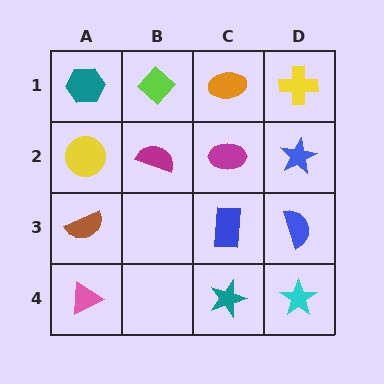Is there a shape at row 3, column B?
No, that cell is empty.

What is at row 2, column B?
A magenta semicircle.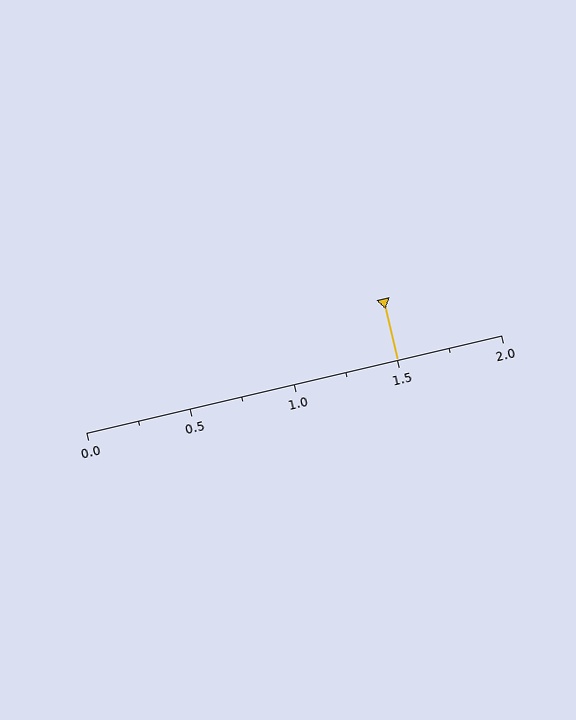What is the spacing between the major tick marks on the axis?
The major ticks are spaced 0.5 apart.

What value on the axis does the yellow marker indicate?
The marker indicates approximately 1.5.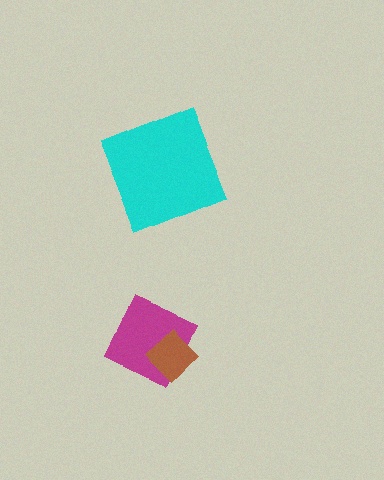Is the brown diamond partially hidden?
No, no other shape covers it.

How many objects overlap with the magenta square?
1 object overlaps with the magenta square.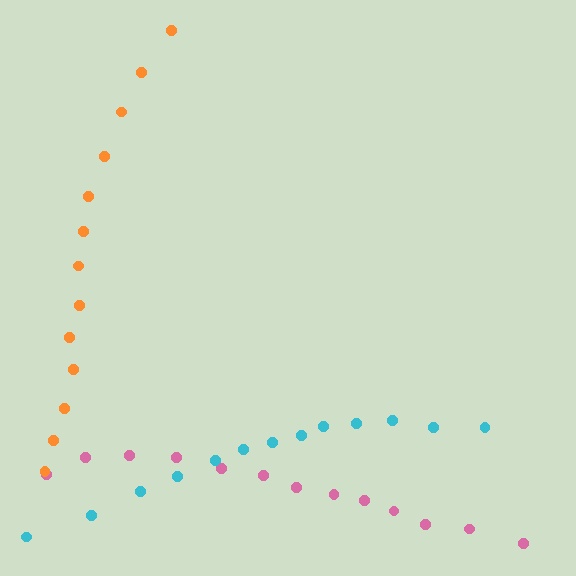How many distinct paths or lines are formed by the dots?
There are 3 distinct paths.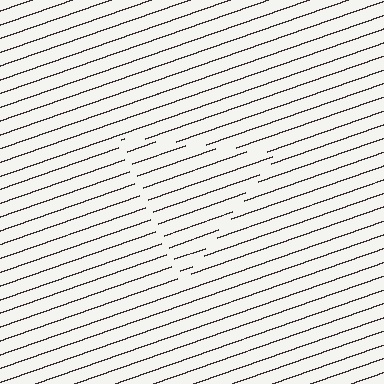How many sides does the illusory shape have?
3 sides — the line-ends trace a triangle.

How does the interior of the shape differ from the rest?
The interior of the shape contains the same grating, shifted by half a period — the contour is defined by the phase discontinuity where line-ends from the inner and outer gratings abut.